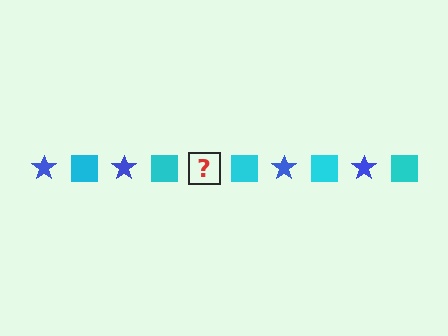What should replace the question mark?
The question mark should be replaced with a blue star.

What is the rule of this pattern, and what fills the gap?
The rule is that the pattern alternates between blue star and cyan square. The gap should be filled with a blue star.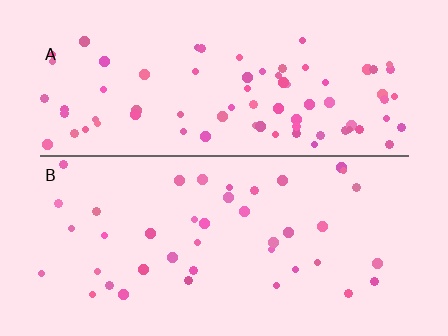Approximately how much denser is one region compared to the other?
Approximately 2.0× — region A over region B.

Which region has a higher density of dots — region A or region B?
A (the top).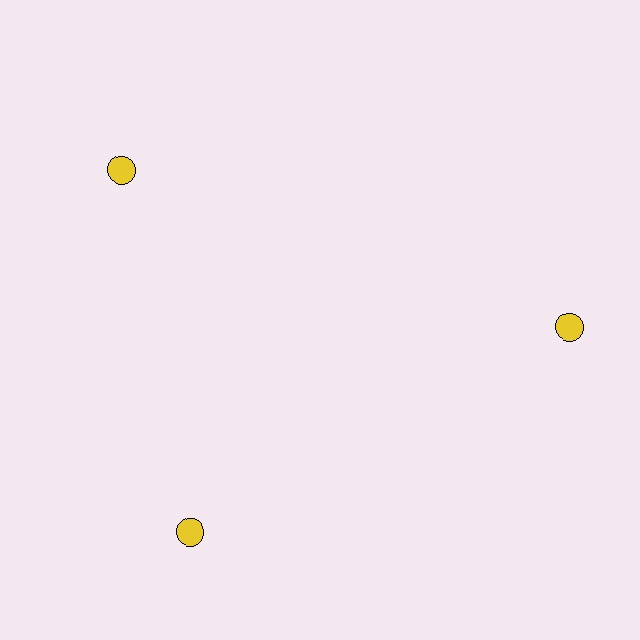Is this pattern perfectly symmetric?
No. The 3 yellow circles are arranged in a ring, but one element near the 11 o'clock position is rotated out of alignment along the ring, breaking the 3-fold rotational symmetry.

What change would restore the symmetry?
The symmetry would be restored by rotating it back into even spacing with its neighbors so that all 3 circles sit at equal angles and equal distance from the center.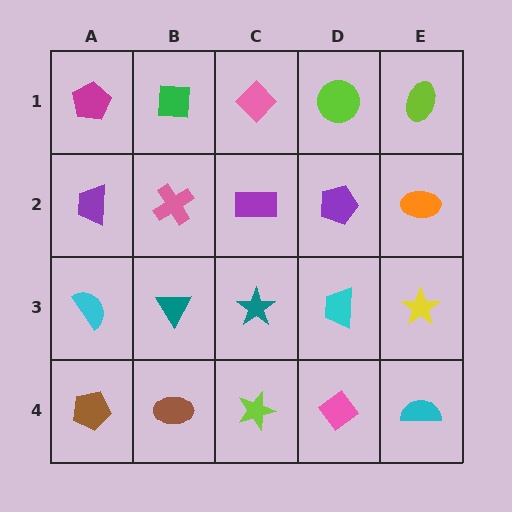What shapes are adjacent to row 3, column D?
A purple pentagon (row 2, column D), a pink diamond (row 4, column D), a teal star (row 3, column C), a yellow star (row 3, column E).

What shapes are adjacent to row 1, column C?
A purple rectangle (row 2, column C), a green square (row 1, column B), a lime circle (row 1, column D).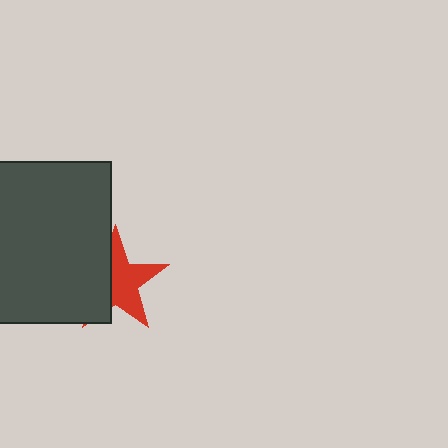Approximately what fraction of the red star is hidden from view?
Roughly 42% of the red star is hidden behind the dark gray rectangle.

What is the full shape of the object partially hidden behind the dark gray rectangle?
The partially hidden object is a red star.